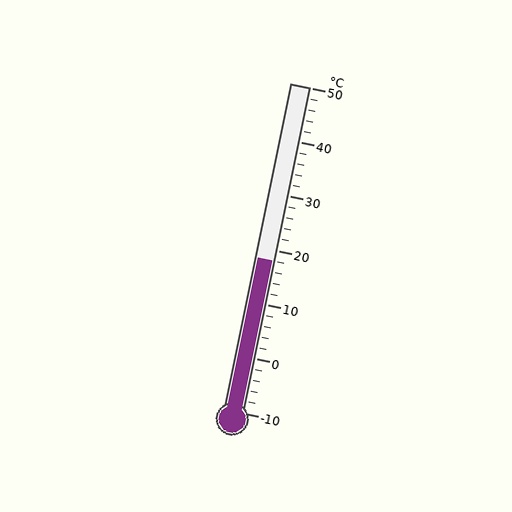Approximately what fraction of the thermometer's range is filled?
The thermometer is filled to approximately 45% of its range.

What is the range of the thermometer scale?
The thermometer scale ranges from -10°C to 50°C.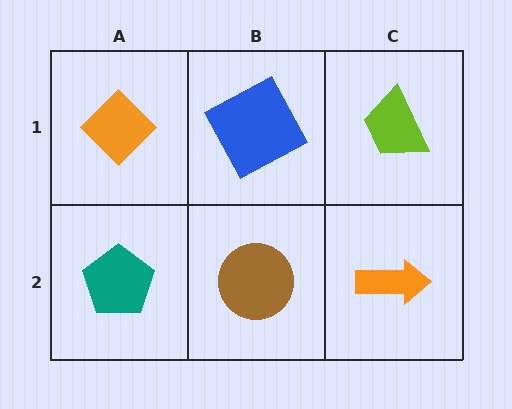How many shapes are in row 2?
3 shapes.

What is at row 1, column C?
A lime trapezoid.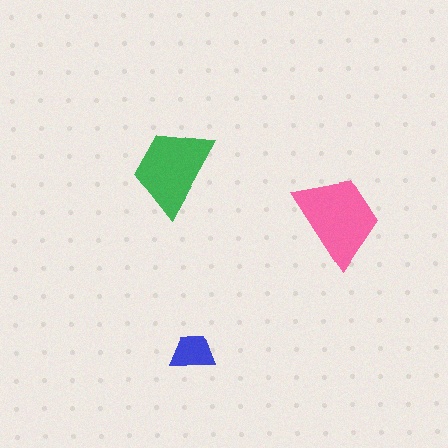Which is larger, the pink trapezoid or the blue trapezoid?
The pink one.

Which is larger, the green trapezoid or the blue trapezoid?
The green one.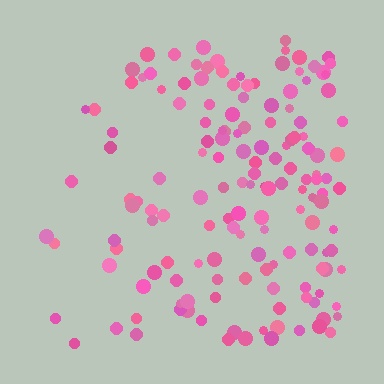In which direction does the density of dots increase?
From left to right, with the right side densest.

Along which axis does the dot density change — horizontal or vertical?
Horizontal.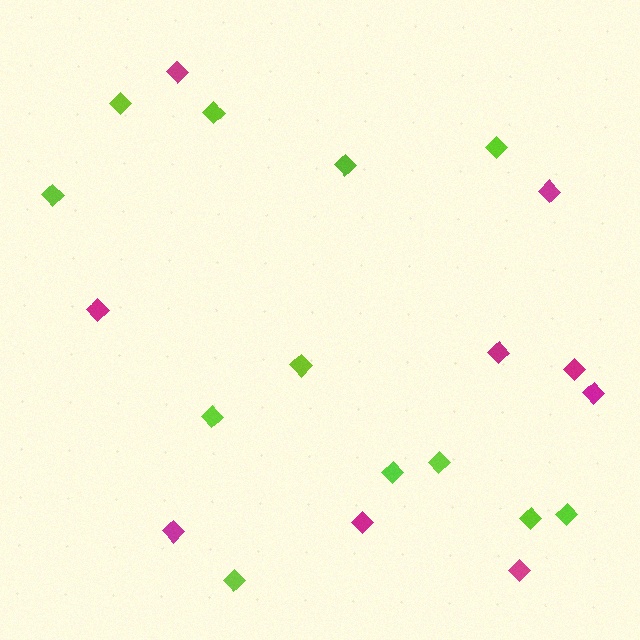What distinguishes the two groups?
There are 2 groups: one group of magenta diamonds (9) and one group of lime diamonds (12).